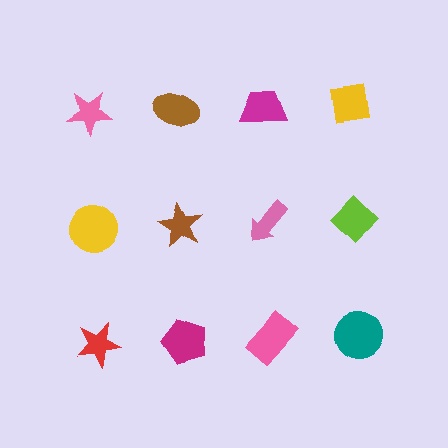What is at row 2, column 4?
A lime diamond.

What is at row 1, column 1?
A pink star.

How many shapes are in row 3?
4 shapes.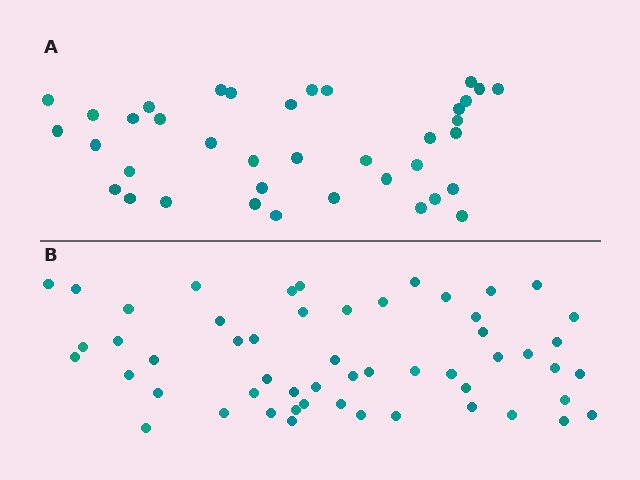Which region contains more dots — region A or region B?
Region B (the bottom region) has more dots.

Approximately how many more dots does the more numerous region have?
Region B has approximately 15 more dots than region A.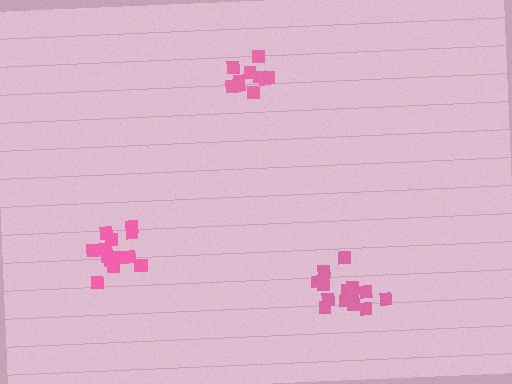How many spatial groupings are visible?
There are 3 spatial groupings.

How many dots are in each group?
Group 1: 10 dots, Group 2: 15 dots, Group 3: 14 dots (39 total).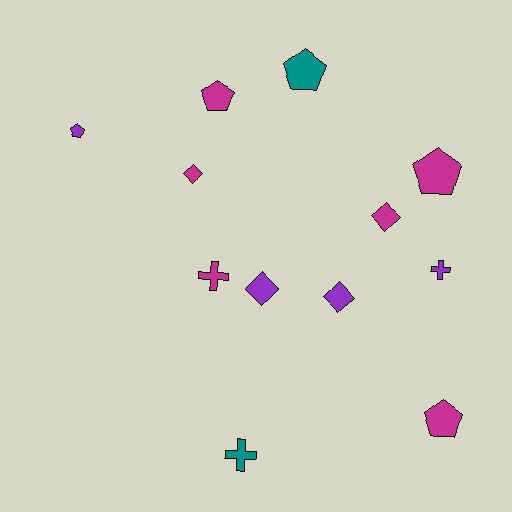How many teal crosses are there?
There is 1 teal cross.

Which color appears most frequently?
Magenta, with 6 objects.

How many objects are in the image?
There are 12 objects.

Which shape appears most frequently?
Pentagon, with 5 objects.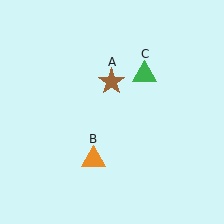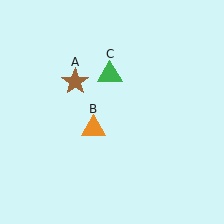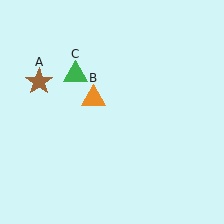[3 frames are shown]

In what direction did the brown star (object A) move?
The brown star (object A) moved left.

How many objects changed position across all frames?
3 objects changed position: brown star (object A), orange triangle (object B), green triangle (object C).